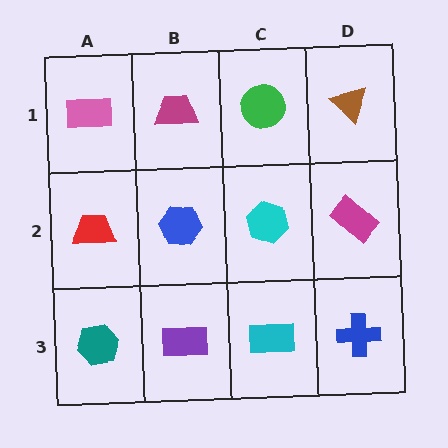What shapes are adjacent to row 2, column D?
A brown triangle (row 1, column D), a blue cross (row 3, column D), a cyan hexagon (row 2, column C).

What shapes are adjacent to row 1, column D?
A magenta rectangle (row 2, column D), a green circle (row 1, column C).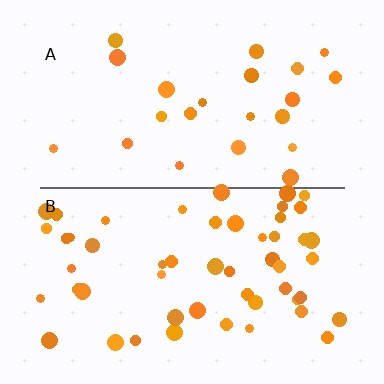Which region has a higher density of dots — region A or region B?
B (the bottom).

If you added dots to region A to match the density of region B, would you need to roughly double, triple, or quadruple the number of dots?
Approximately double.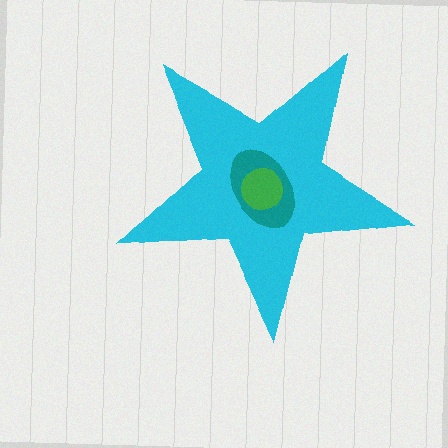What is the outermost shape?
The cyan star.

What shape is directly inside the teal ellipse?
The green circle.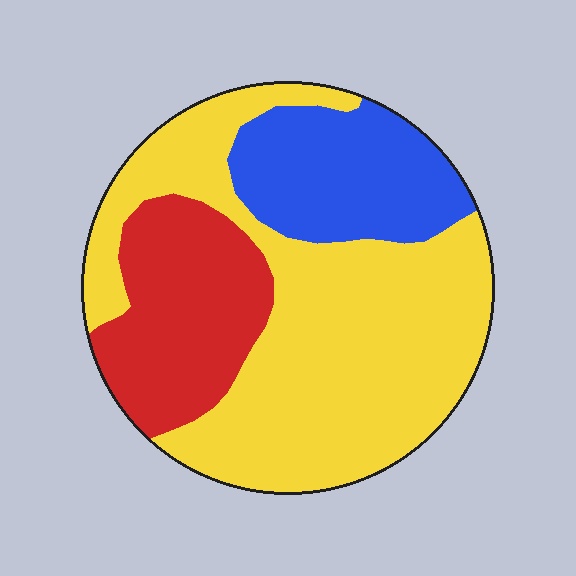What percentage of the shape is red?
Red takes up about one fifth (1/5) of the shape.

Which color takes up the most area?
Yellow, at roughly 55%.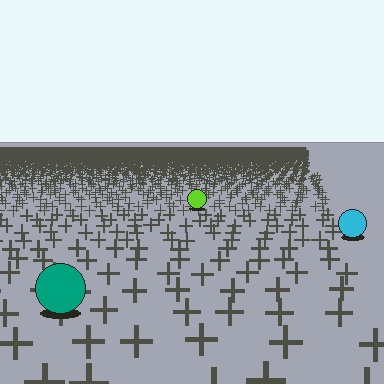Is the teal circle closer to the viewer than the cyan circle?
Yes. The teal circle is closer — you can tell from the texture gradient: the ground texture is coarser near it.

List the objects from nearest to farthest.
From nearest to farthest: the teal circle, the cyan circle, the lime circle.